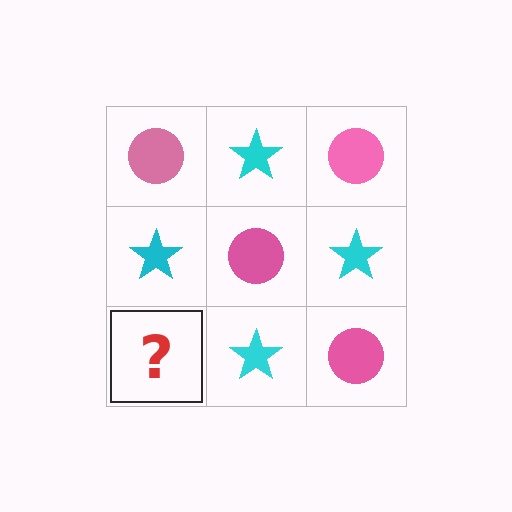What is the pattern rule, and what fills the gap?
The rule is that it alternates pink circle and cyan star in a checkerboard pattern. The gap should be filled with a pink circle.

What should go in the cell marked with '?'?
The missing cell should contain a pink circle.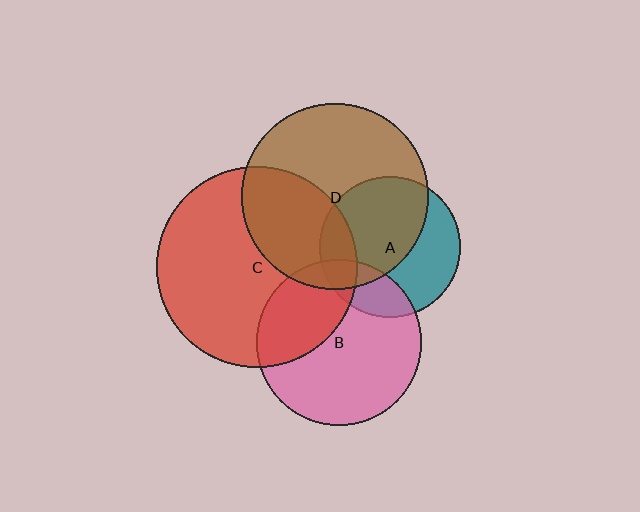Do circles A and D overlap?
Yes.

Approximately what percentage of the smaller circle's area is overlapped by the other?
Approximately 60%.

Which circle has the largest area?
Circle C (red).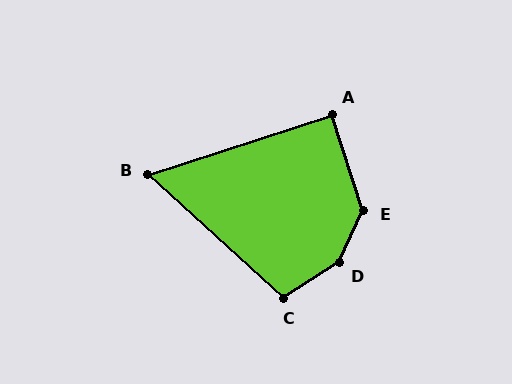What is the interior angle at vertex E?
Approximately 137 degrees (obtuse).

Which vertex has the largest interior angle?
D, at approximately 147 degrees.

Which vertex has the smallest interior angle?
B, at approximately 61 degrees.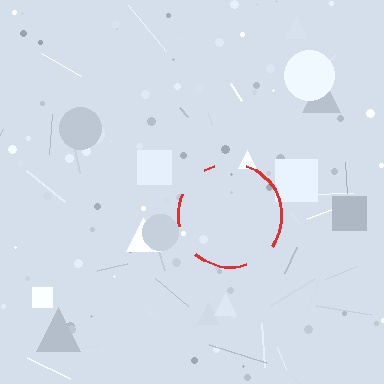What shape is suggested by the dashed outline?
The dashed outline suggests a circle.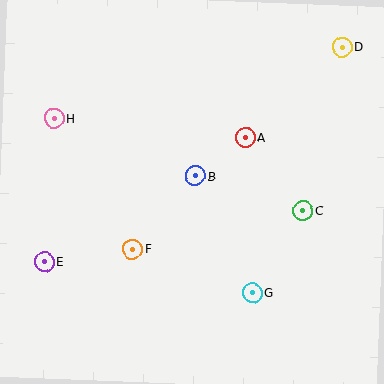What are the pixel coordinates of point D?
Point D is at (342, 47).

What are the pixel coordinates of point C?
Point C is at (303, 211).